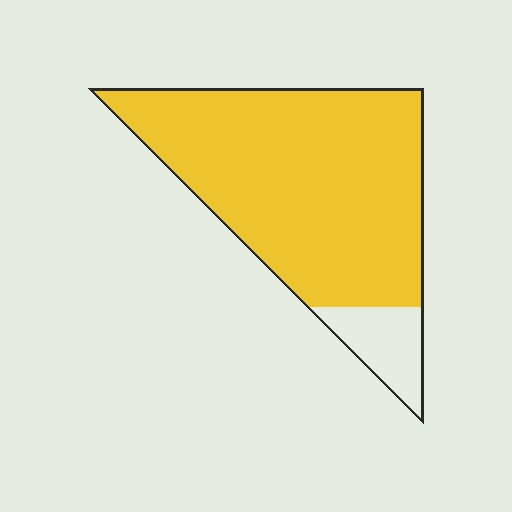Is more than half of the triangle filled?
Yes.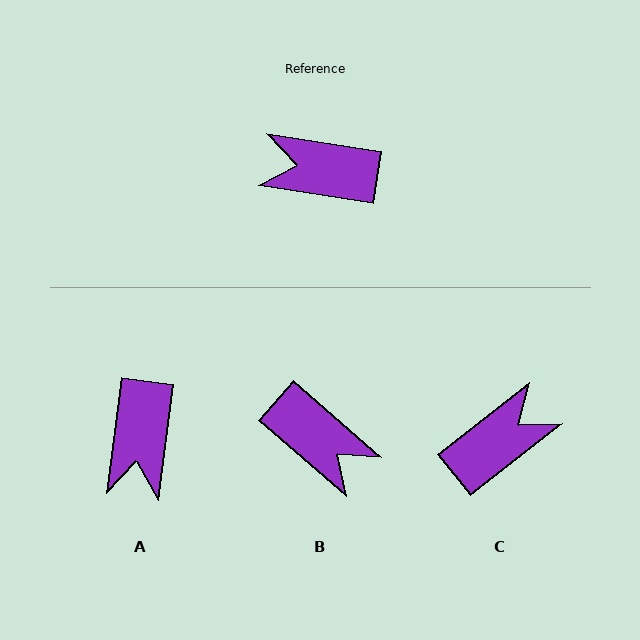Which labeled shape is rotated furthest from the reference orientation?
B, about 148 degrees away.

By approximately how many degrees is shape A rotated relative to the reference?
Approximately 91 degrees counter-clockwise.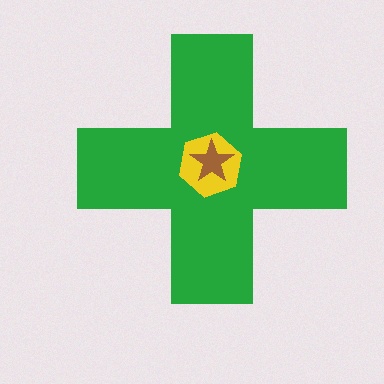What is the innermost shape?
The brown star.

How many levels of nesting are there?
3.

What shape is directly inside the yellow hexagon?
The brown star.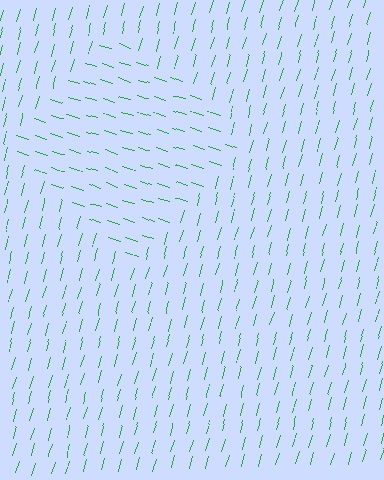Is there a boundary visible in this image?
Yes, there is a texture boundary formed by a change in line orientation.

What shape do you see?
I see a diamond.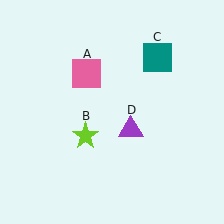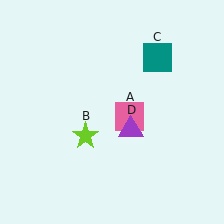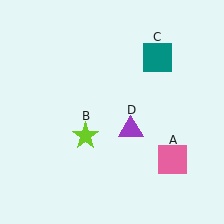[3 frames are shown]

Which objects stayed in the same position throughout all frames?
Lime star (object B) and teal square (object C) and purple triangle (object D) remained stationary.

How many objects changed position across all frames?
1 object changed position: pink square (object A).